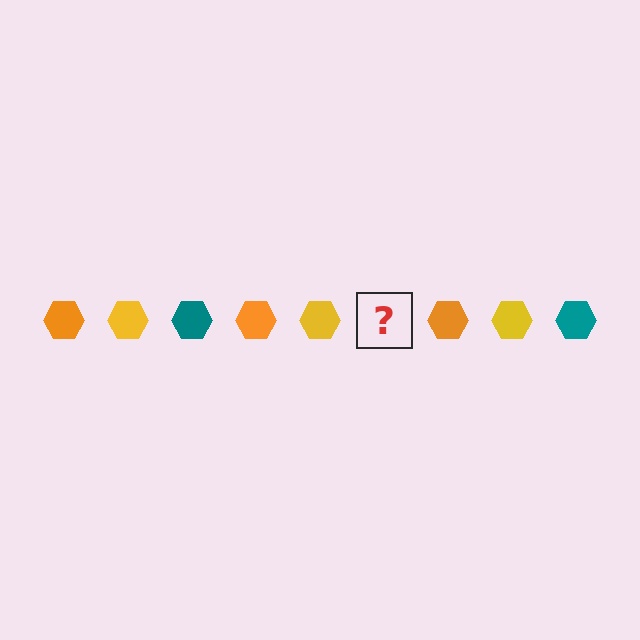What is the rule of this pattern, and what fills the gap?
The rule is that the pattern cycles through orange, yellow, teal hexagons. The gap should be filled with a teal hexagon.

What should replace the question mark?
The question mark should be replaced with a teal hexagon.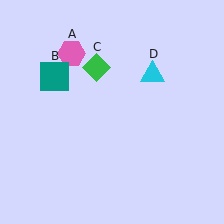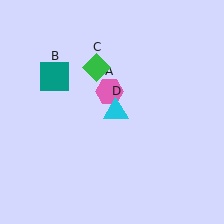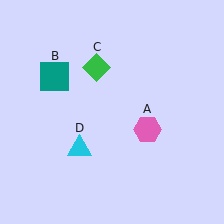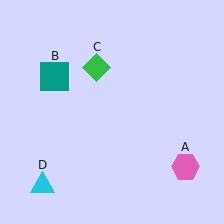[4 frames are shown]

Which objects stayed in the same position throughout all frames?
Teal square (object B) and green diamond (object C) remained stationary.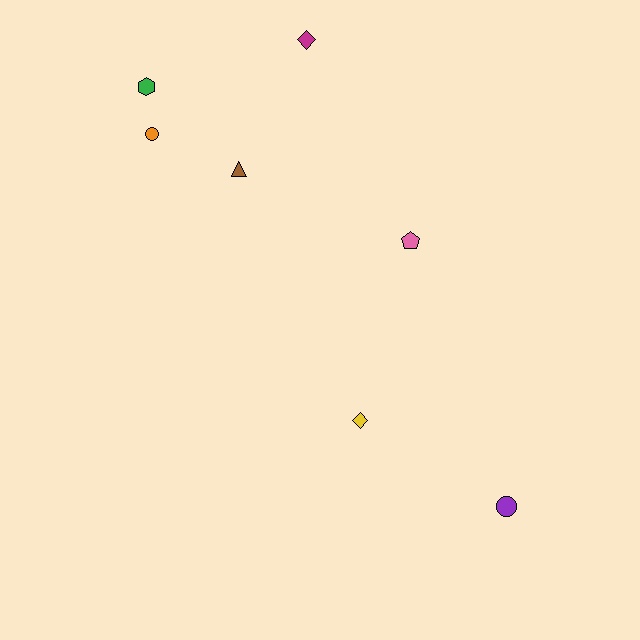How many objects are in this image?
There are 7 objects.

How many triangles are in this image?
There is 1 triangle.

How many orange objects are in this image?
There is 1 orange object.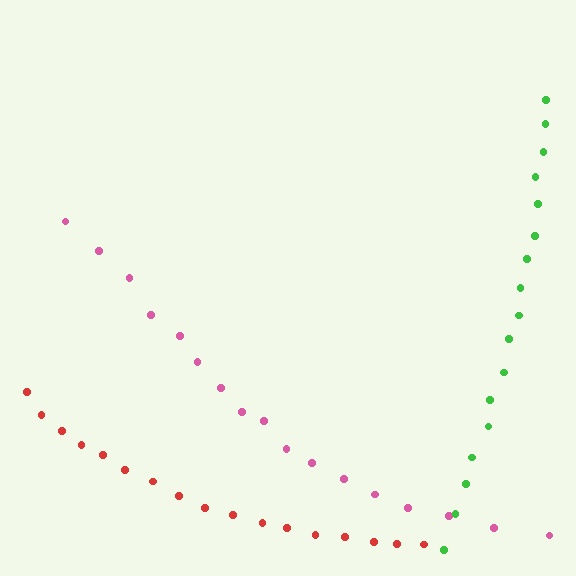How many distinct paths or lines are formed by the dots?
There are 3 distinct paths.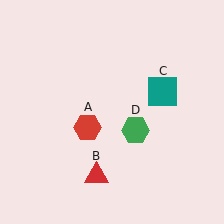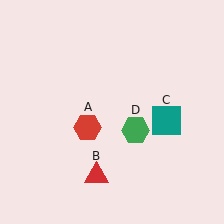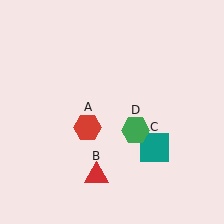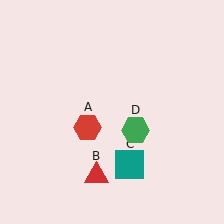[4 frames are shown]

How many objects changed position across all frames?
1 object changed position: teal square (object C).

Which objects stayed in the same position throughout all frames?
Red hexagon (object A) and red triangle (object B) and green hexagon (object D) remained stationary.